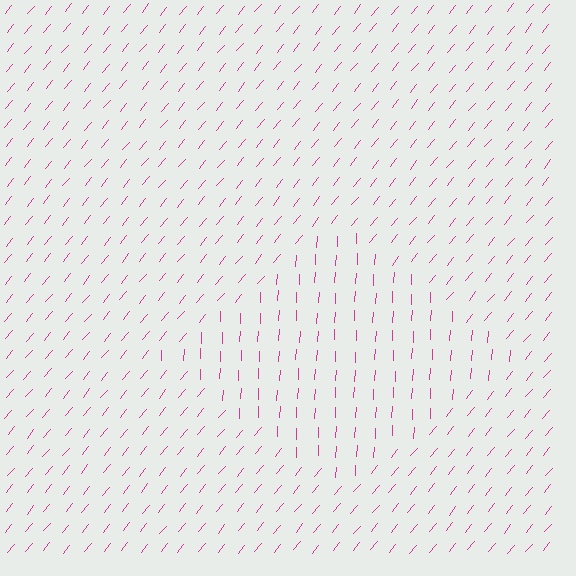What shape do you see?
I see a diamond.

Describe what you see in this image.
The image is filled with small magenta line segments. A diamond region in the image has lines oriented differently from the surrounding lines, creating a visible texture boundary.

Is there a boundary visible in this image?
Yes, there is a texture boundary formed by a change in line orientation.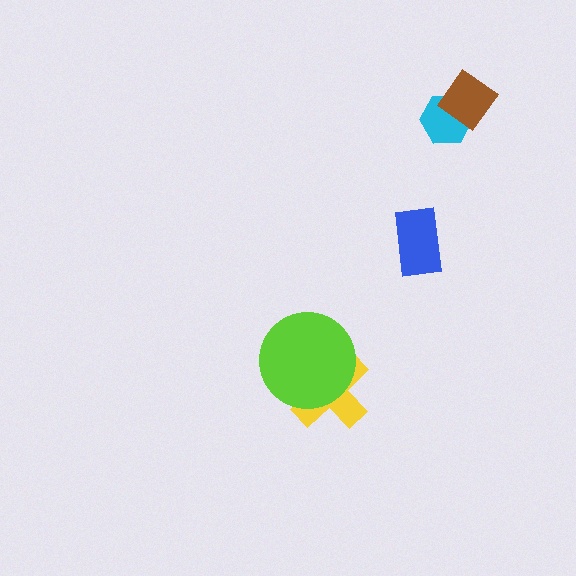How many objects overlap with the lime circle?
1 object overlaps with the lime circle.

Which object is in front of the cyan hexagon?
The brown diamond is in front of the cyan hexagon.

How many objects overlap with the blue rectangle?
0 objects overlap with the blue rectangle.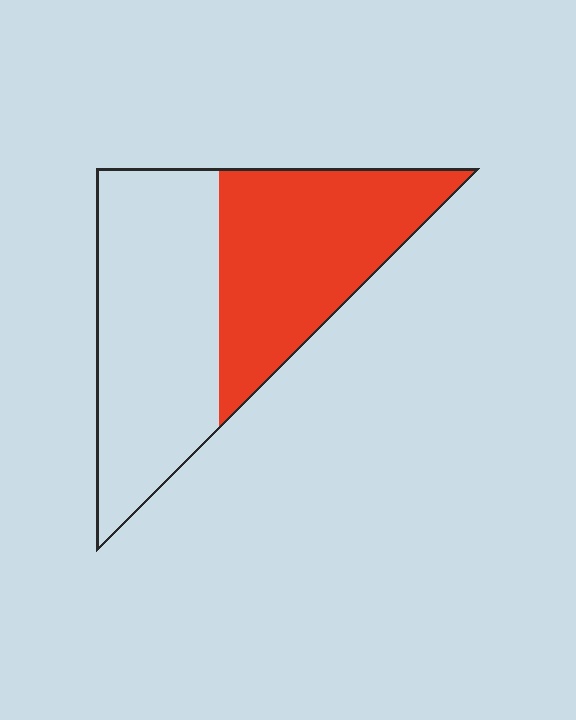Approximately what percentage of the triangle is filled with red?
Approximately 45%.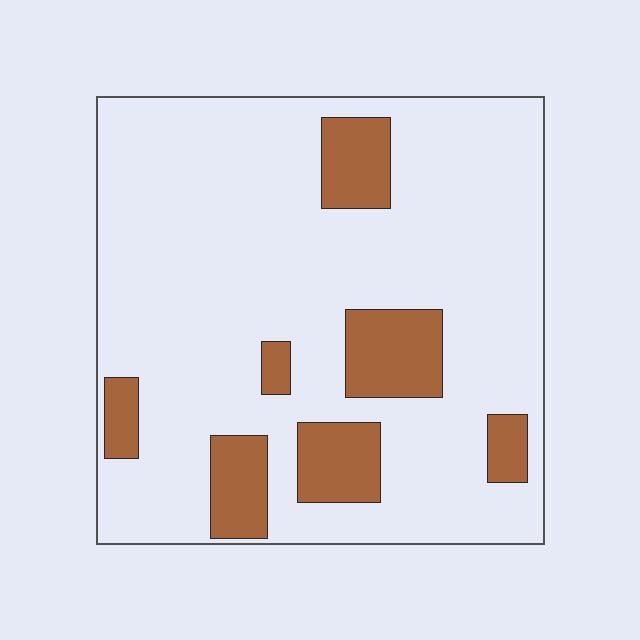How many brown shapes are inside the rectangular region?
7.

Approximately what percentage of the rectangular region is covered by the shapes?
Approximately 20%.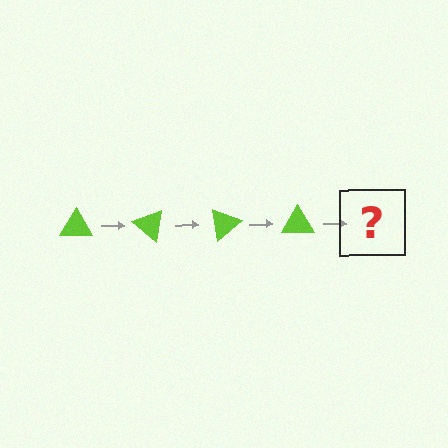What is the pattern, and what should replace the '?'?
The pattern is that the triangle rotates 40 degrees each step. The '?' should be a lime triangle rotated 160 degrees.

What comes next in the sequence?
The next element should be a lime triangle rotated 160 degrees.